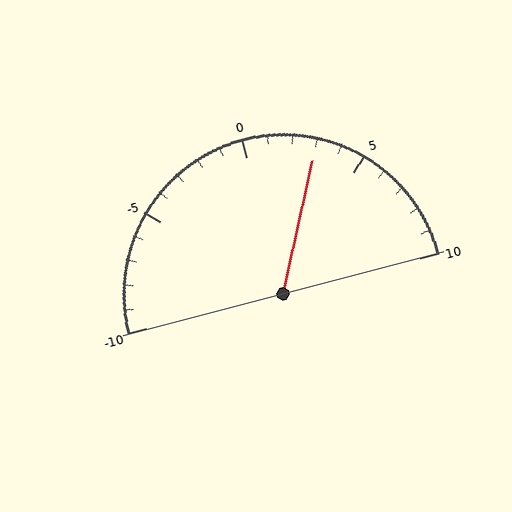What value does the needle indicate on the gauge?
The needle indicates approximately 3.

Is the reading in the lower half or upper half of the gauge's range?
The reading is in the upper half of the range (-10 to 10).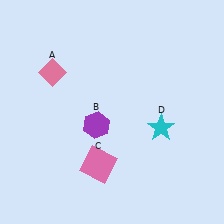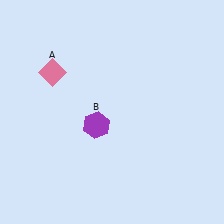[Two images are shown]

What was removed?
The pink square (C), the cyan star (D) were removed in Image 2.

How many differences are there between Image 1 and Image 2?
There are 2 differences between the two images.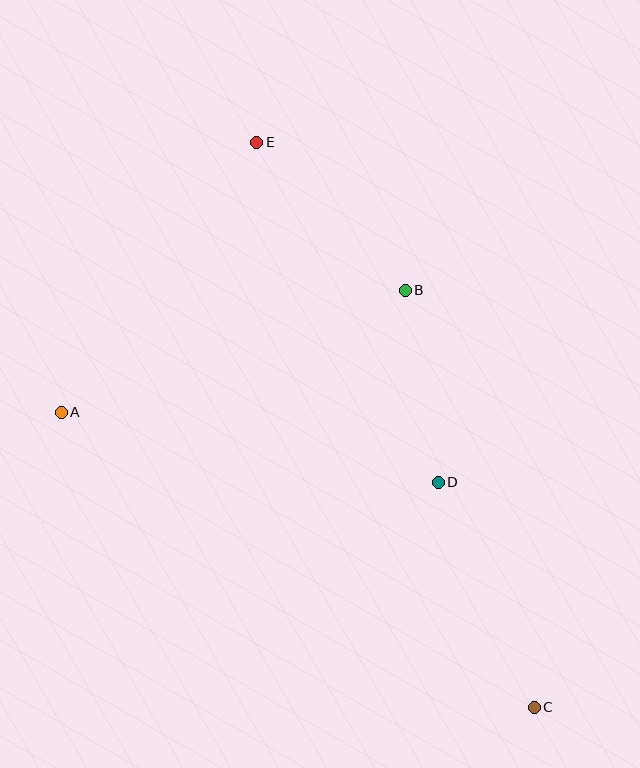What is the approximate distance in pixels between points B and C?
The distance between B and C is approximately 437 pixels.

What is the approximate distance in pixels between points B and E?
The distance between B and E is approximately 209 pixels.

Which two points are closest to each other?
Points B and D are closest to each other.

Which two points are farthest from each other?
Points C and E are farthest from each other.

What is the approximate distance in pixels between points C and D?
The distance between C and D is approximately 245 pixels.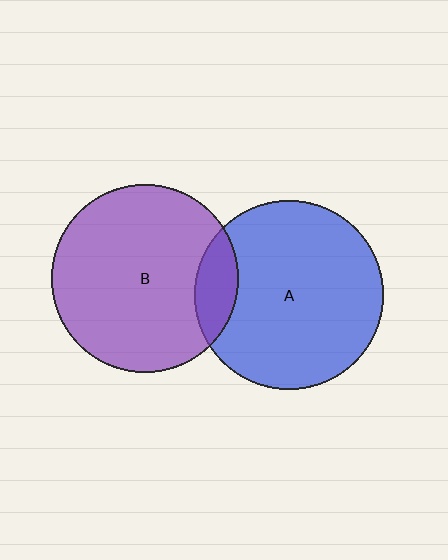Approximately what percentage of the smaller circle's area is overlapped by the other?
Approximately 15%.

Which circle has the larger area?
Circle A (blue).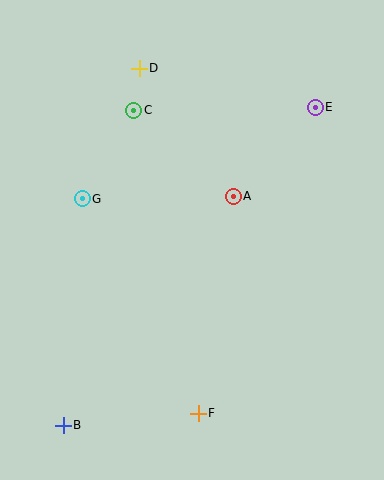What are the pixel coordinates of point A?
Point A is at (233, 196).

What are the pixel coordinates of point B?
Point B is at (63, 425).